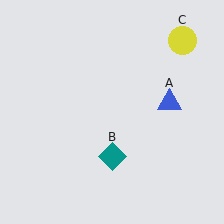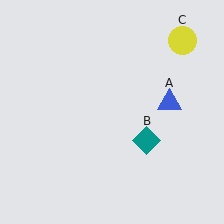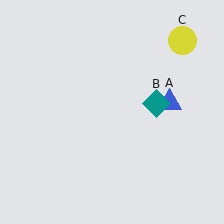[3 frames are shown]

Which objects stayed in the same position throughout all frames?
Blue triangle (object A) and yellow circle (object C) remained stationary.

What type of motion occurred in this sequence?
The teal diamond (object B) rotated counterclockwise around the center of the scene.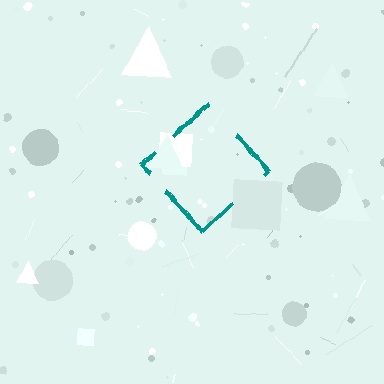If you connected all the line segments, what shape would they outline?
They would outline a diamond.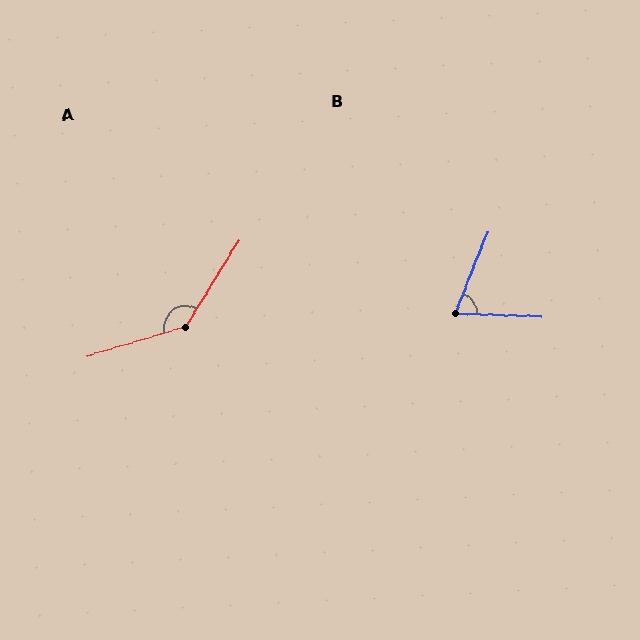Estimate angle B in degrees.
Approximately 71 degrees.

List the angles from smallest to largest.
B (71°), A (138°).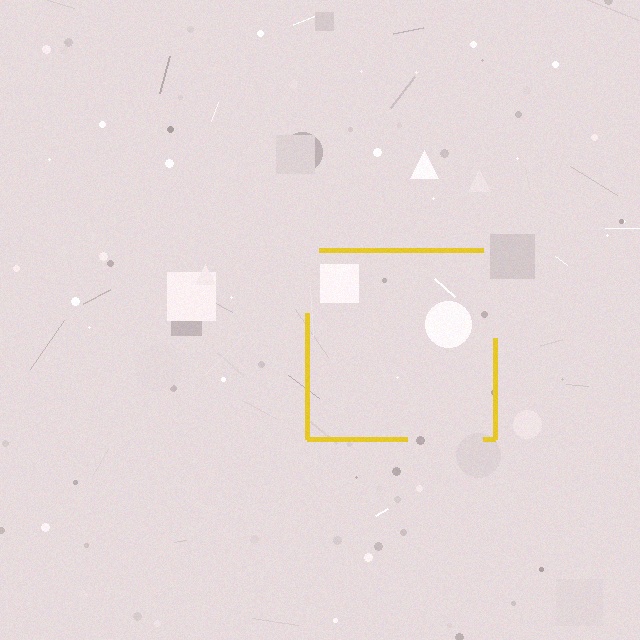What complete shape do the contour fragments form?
The contour fragments form a square.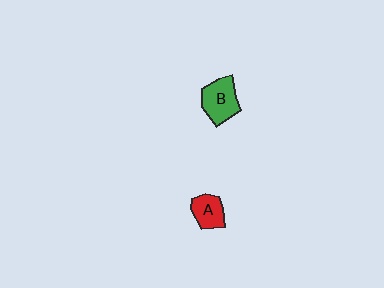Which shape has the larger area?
Shape B (green).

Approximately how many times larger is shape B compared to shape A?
Approximately 1.4 times.